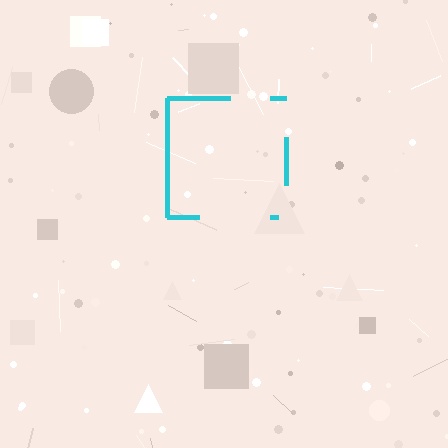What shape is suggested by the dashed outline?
The dashed outline suggests a square.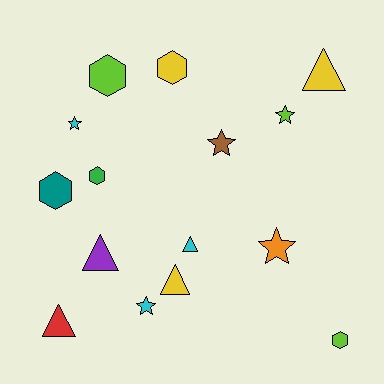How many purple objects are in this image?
There is 1 purple object.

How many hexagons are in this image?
There are 5 hexagons.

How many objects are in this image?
There are 15 objects.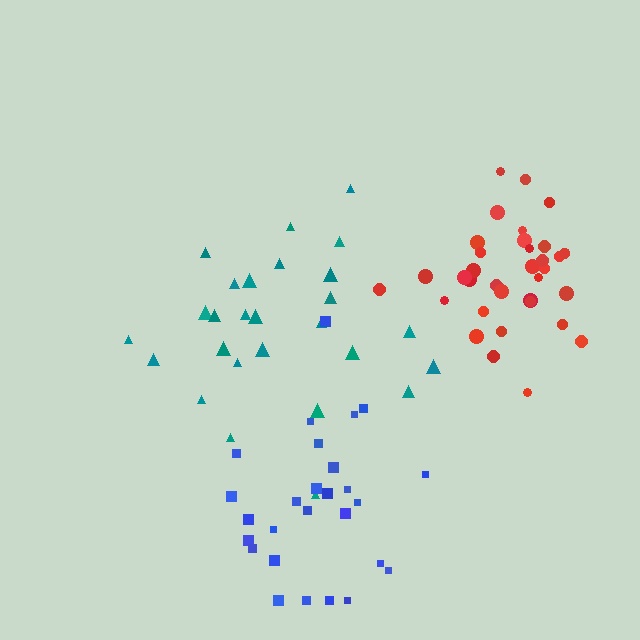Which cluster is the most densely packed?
Red.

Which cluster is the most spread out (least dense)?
Blue.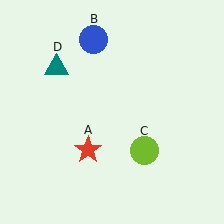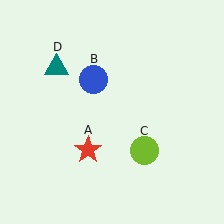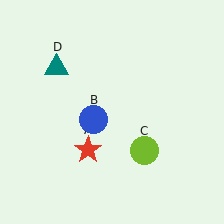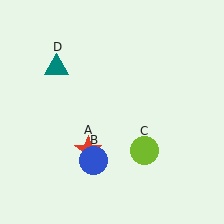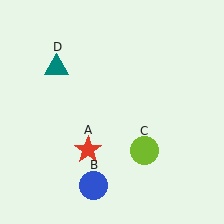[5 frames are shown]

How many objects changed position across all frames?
1 object changed position: blue circle (object B).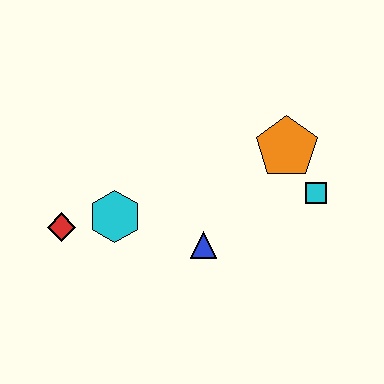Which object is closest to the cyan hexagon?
The red diamond is closest to the cyan hexagon.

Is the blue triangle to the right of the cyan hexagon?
Yes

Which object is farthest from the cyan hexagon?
The cyan square is farthest from the cyan hexagon.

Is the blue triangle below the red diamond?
Yes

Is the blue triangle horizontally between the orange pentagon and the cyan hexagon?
Yes